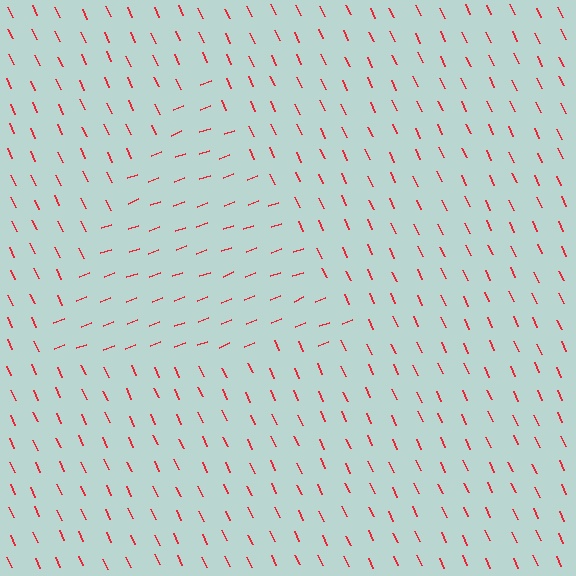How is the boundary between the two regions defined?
The boundary is defined purely by a change in line orientation (approximately 86 degrees difference). All lines are the same color and thickness.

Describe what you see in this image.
The image is filled with small red line segments. A triangle region in the image has lines oriented differently from the surrounding lines, creating a visible texture boundary.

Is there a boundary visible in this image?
Yes, there is a texture boundary formed by a change in line orientation.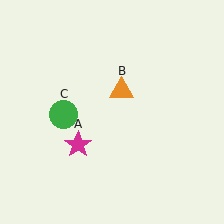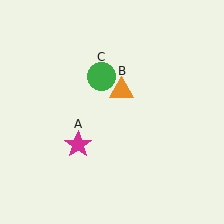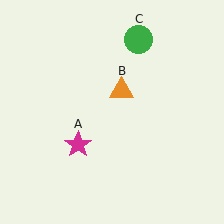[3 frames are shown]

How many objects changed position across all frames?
1 object changed position: green circle (object C).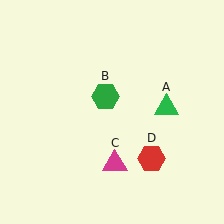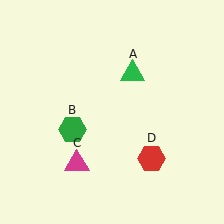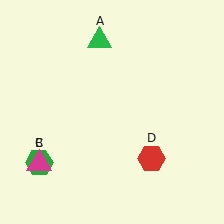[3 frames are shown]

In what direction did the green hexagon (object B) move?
The green hexagon (object B) moved down and to the left.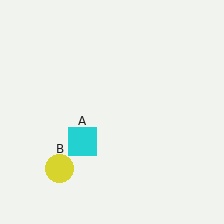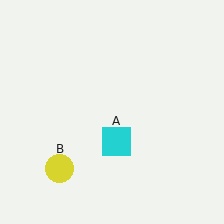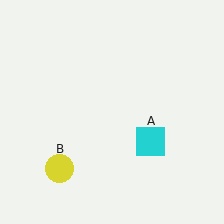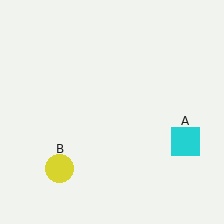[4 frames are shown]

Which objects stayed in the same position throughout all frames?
Yellow circle (object B) remained stationary.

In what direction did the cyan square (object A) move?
The cyan square (object A) moved right.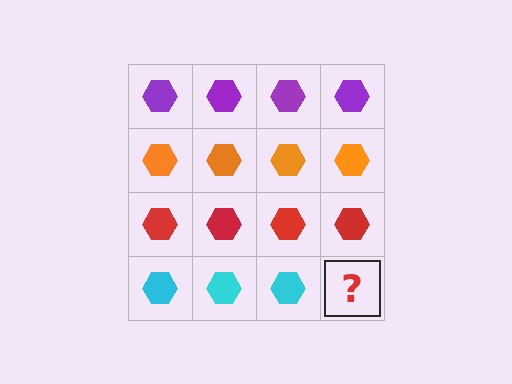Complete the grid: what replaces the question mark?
The question mark should be replaced with a cyan hexagon.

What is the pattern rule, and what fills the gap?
The rule is that each row has a consistent color. The gap should be filled with a cyan hexagon.